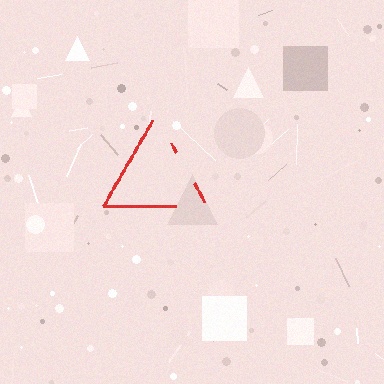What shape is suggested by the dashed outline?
The dashed outline suggests a triangle.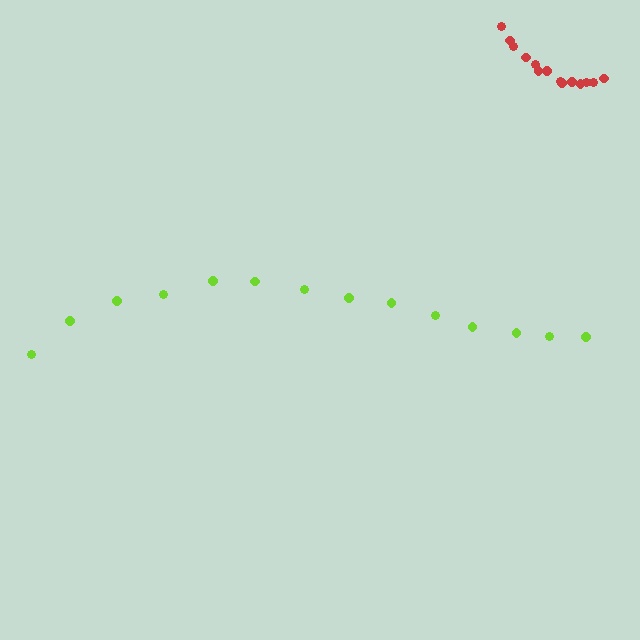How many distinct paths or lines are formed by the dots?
There are 2 distinct paths.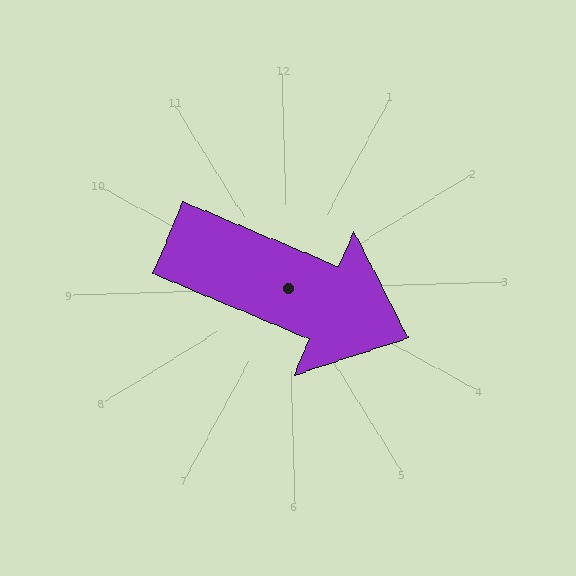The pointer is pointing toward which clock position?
Roughly 4 o'clock.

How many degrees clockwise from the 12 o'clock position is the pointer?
Approximately 115 degrees.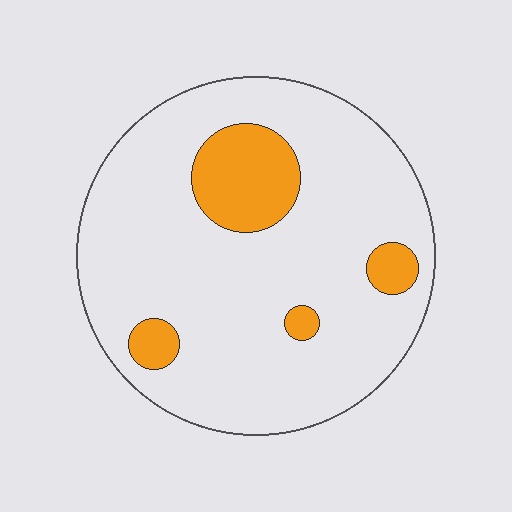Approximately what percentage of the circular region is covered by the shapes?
Approximately 15%.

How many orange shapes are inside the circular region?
4.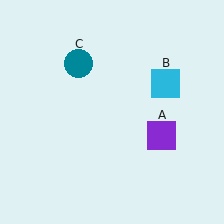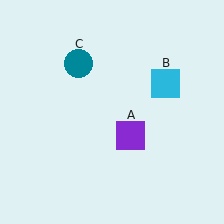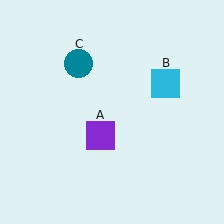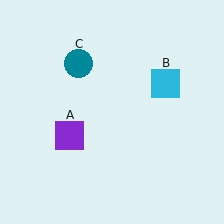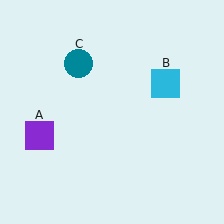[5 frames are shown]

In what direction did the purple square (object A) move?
The purple square (object A) moved left.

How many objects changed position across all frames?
1 object changed position: purple square (object A).